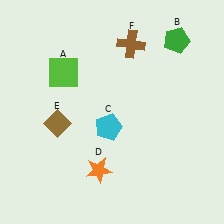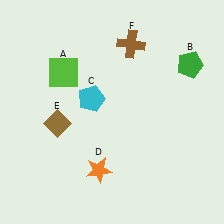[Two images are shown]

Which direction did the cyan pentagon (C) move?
The cyan pentagon (C) moved up.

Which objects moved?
The objects that moved are: the green pentagon (B), the cyan pentagon (C).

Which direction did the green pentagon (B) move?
The green pentagon (B) moved down.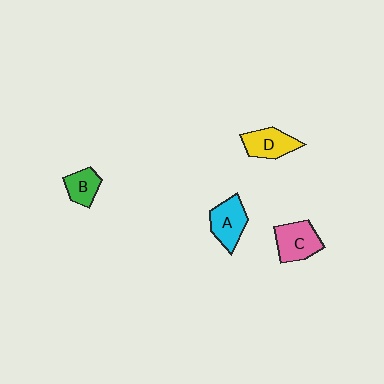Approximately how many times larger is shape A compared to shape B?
Approximately 1.4 times.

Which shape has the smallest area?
Shape B (green).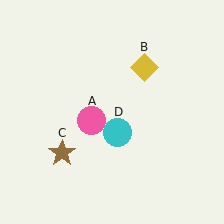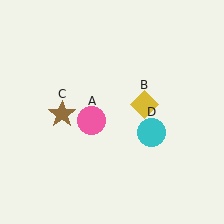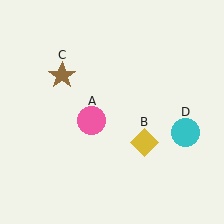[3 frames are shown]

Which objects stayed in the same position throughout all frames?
Pink circle (object A) remained stationary.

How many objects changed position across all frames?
3 objects changed position: yellow diamond (object B), brown star (object C), cyan circle (object D).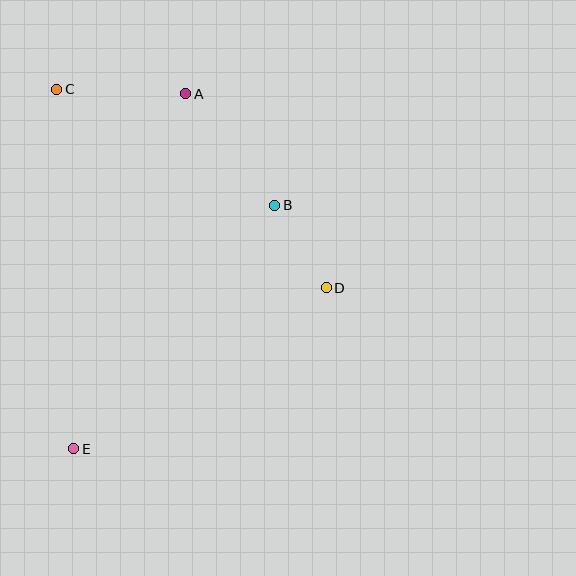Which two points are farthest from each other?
Points A and E are farthest from each other.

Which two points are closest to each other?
Points B and D are closest to each other.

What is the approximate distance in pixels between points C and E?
The distance between C and E is approximately 360 pixels.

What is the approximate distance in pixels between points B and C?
The distance between B and C is approximately 247 pixels.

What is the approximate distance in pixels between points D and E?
The distance between D and E is approximately 299 pixels.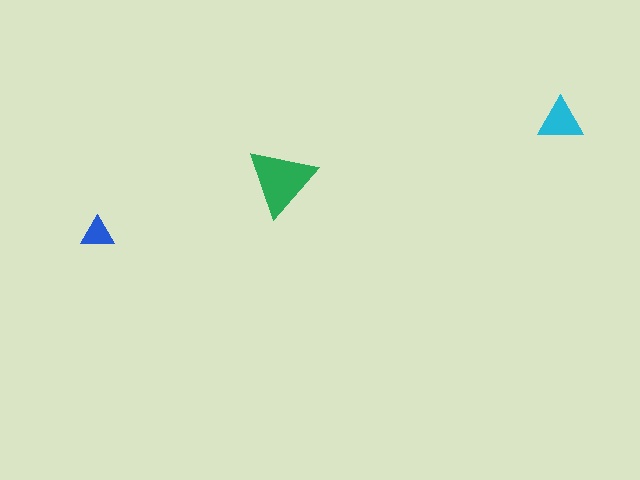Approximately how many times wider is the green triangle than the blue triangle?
About 2 times wider.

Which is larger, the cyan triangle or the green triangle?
The green one.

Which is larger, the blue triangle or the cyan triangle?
The cyan one.